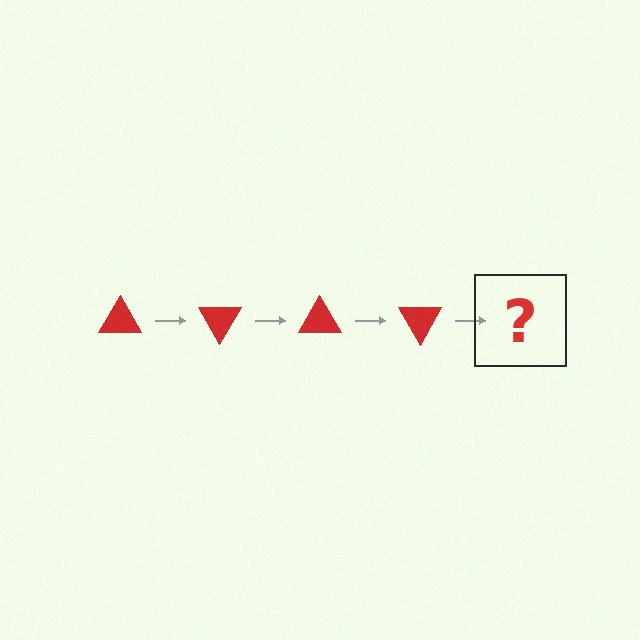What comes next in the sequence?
The next element should be a red triangle rotated 240 degrees.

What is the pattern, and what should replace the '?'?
The pattern is that the triangle rotates 60 degrees each step. The '?' should be a red triangle rotated 240 degrees.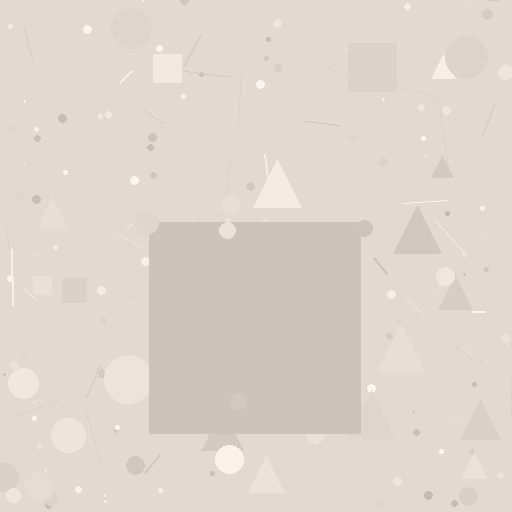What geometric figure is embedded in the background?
A square is embedded in the background.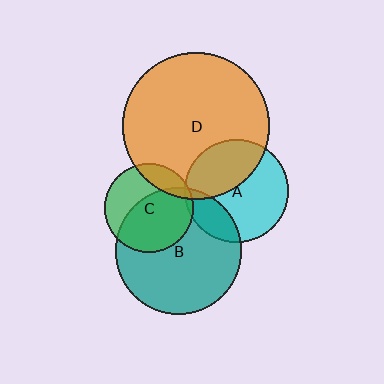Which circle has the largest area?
Circle D (orange).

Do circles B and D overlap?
Yes.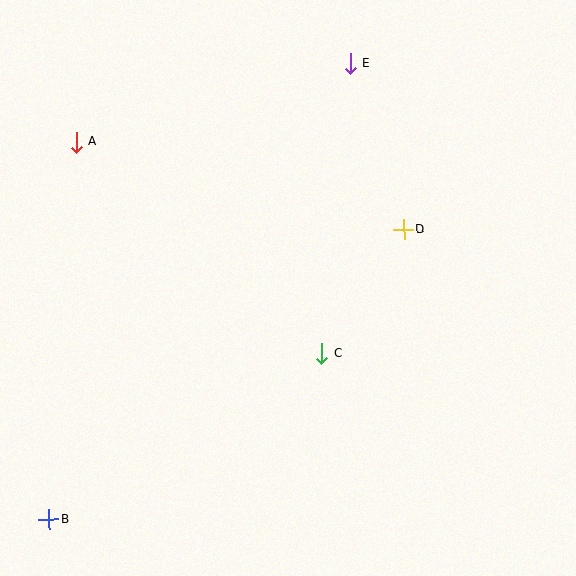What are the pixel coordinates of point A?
Point A is at (76, 142).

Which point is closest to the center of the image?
Point C at (322, 353) is closest to the center.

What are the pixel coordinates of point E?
Point E is at (350, 64).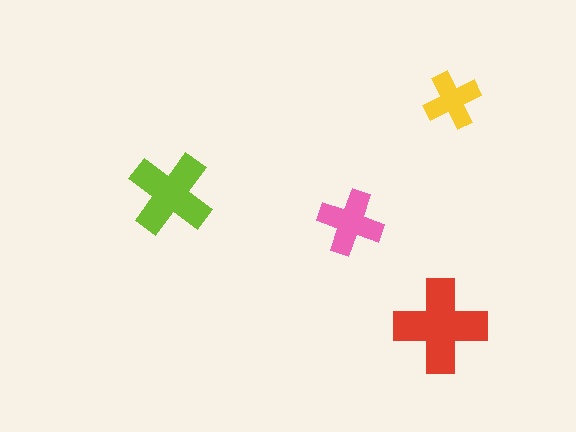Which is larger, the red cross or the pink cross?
The red one.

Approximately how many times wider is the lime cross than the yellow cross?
About 1.5 times wider.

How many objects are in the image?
There are 4 objects in the image.